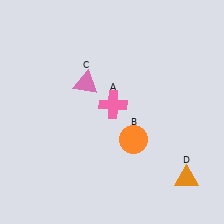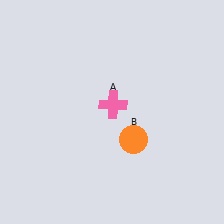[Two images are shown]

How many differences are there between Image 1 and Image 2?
There are 2 differences between the two images.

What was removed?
The pink triangle (C), the orange triangle (D) were removed in Image 2.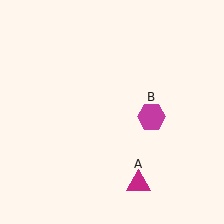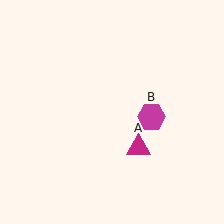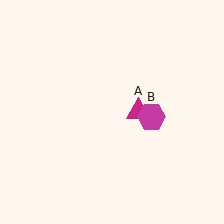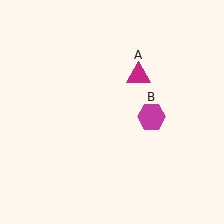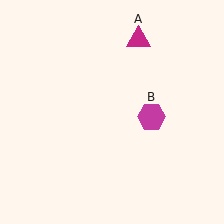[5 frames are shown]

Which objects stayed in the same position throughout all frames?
Magenta hexagon (object B) remained stationary.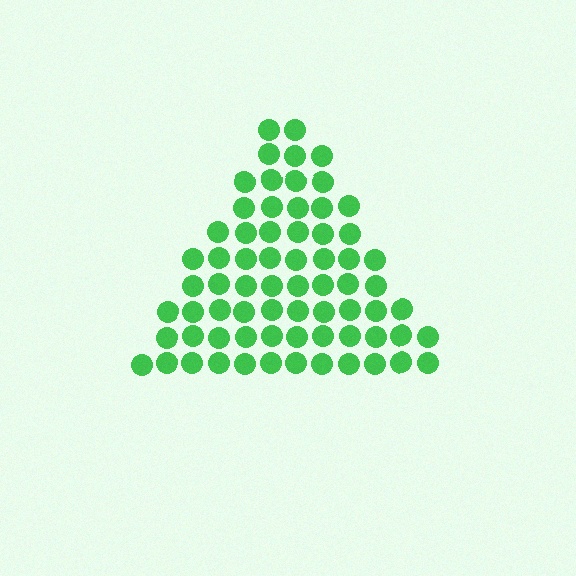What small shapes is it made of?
It is made of small circles.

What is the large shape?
The large shape is a triangle.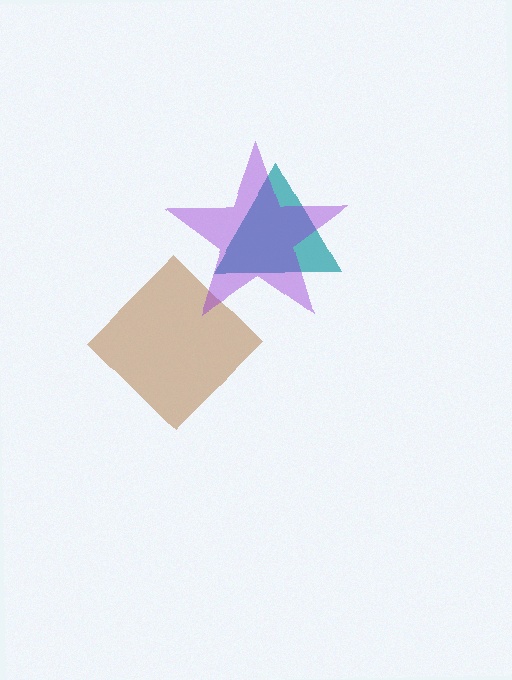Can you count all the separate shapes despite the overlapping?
Yes, there are 3 separate shapes.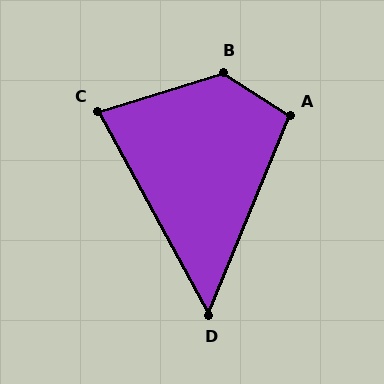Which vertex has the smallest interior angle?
D, at approximately 51 degrees.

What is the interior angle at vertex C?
Approximately 79 degrees (acute).